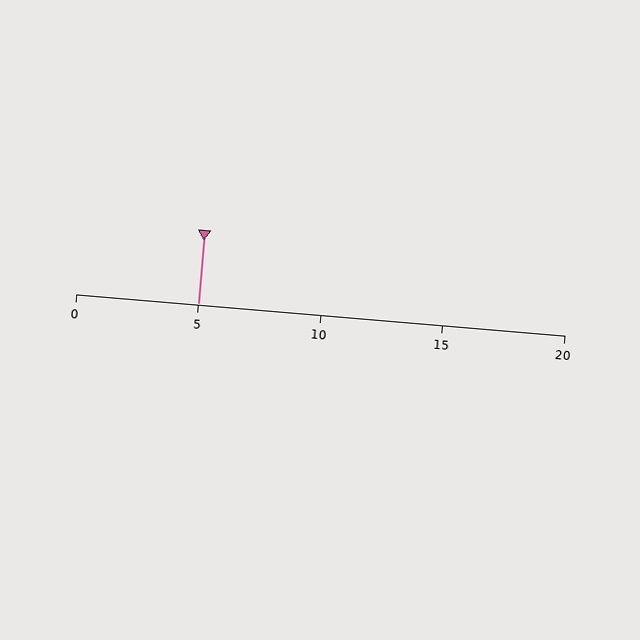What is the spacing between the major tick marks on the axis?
The major ticks are spaced 5 apart.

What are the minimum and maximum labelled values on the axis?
The axis runs from 0 to 20.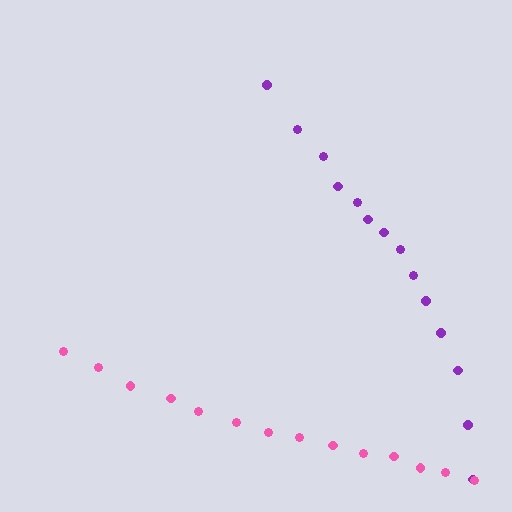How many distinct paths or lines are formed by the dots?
There are 2 distinct paths.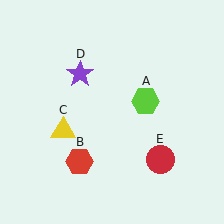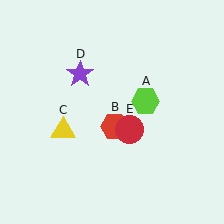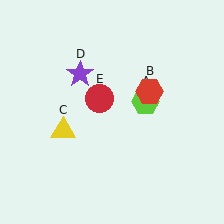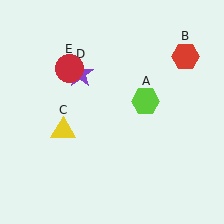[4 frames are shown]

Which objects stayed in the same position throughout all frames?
Lime hexagon (object A) and yellow triangle (object C) and purple star (object D) remained stationary.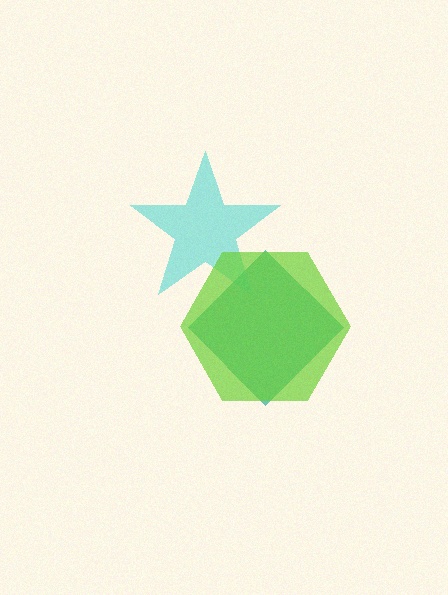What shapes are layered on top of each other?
The layered shapes are: a teal diamond, a cyan star, a lime hexagon.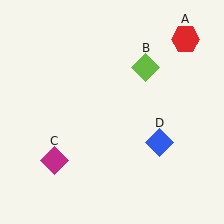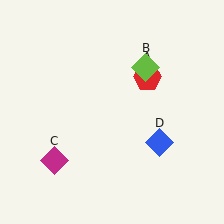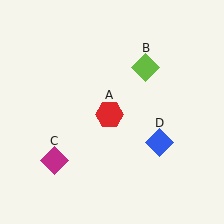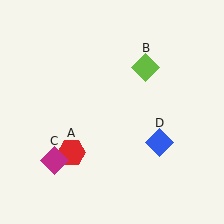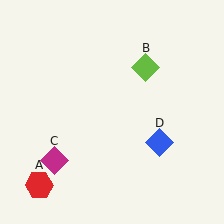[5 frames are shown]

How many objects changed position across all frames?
1 object changed position: red hexagon (object A).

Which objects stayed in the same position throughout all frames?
Lime diamond (object B) and magenta diamond (object C) and blue diamond (object D) remained stationary.